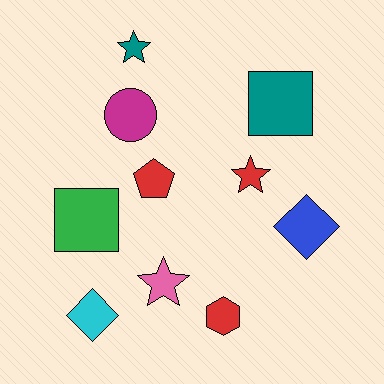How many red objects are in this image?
There are 3 red objects.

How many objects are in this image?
There are 10 objects.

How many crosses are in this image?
There are no crosses.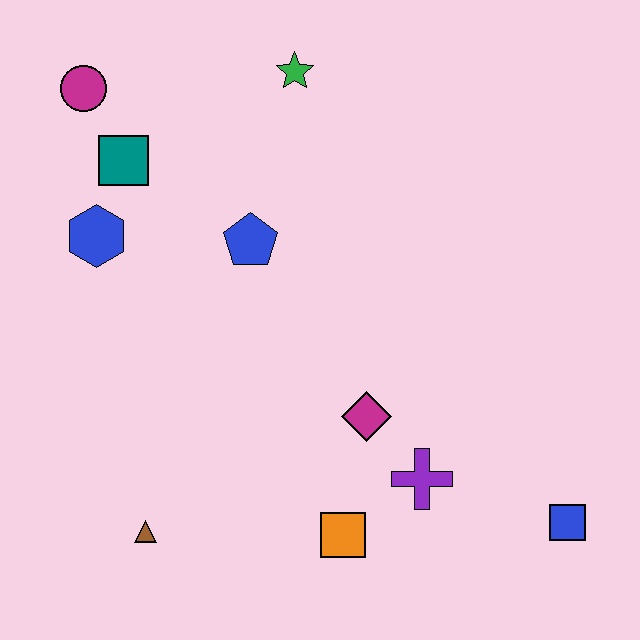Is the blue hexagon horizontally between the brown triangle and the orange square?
No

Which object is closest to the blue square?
The purple cross is closest to the blue square.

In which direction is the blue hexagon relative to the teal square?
The blue hexagon is below the teal square.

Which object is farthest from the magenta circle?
The blue square is farthest from the magenta circle.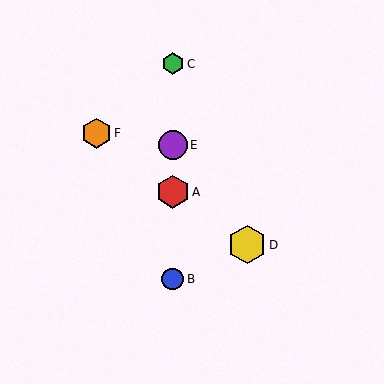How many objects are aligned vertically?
4 objects (A, B, C, E) are aligned vertically.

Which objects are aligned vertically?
Objects A, B, C, E are aligned vertically.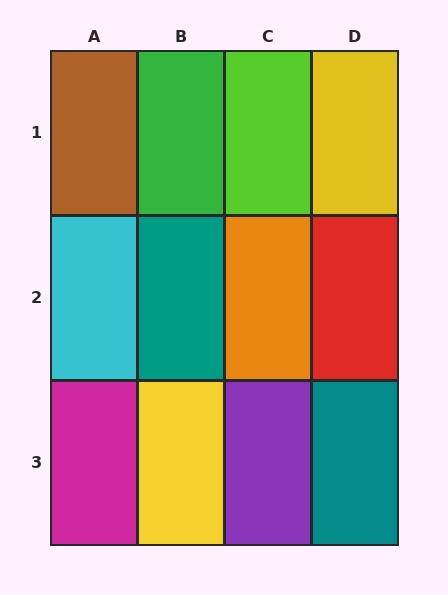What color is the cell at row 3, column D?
Teal.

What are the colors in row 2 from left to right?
Cyan, teal, orange, red.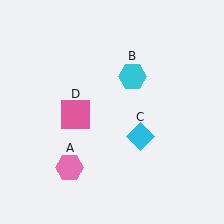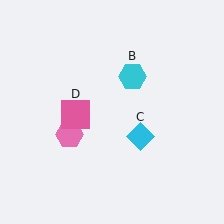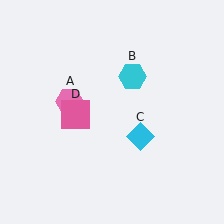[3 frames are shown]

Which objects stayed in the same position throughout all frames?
Cyan hexagon (object B) and cyan diamond (object C) and pink square (object D) remained stationary.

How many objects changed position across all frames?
1 object changed position: pink hexagon (object A).